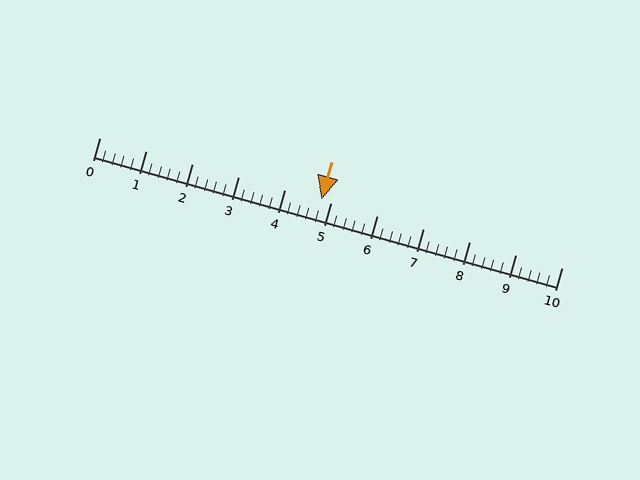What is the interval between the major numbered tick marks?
The major tick marks are spaced 1 units apart.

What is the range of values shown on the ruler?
The ruler shows values from 0 to 10.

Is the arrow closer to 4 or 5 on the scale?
The arrow is closer to 5.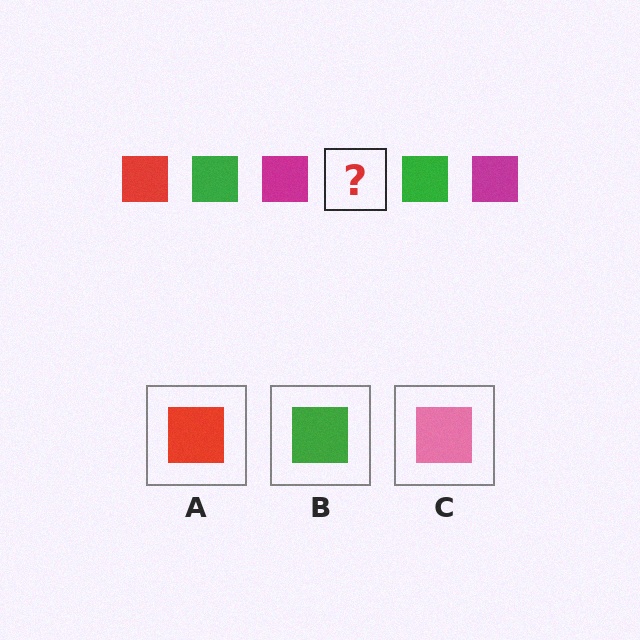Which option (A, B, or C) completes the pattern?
A.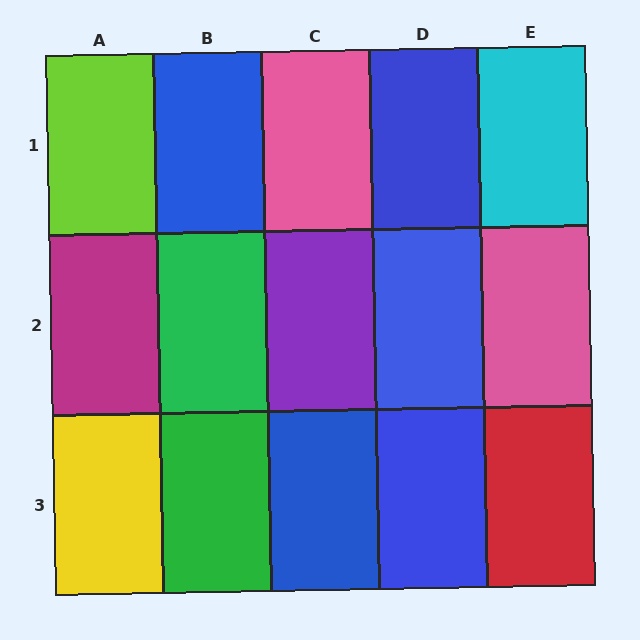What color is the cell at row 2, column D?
Blue.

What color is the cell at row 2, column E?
Pink.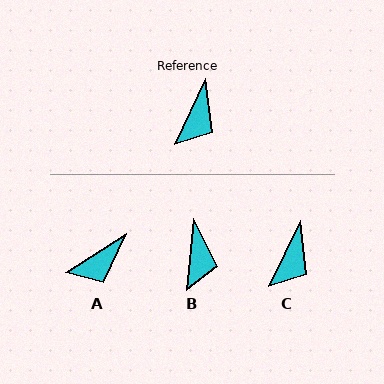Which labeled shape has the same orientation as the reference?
C.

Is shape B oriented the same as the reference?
No, it is off by about 20 degrees.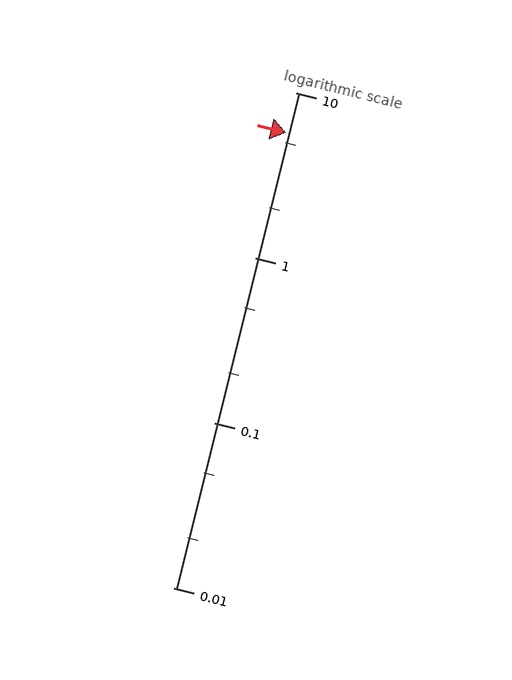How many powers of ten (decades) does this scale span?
The scale spans 3 decades, from 0.01 to 10.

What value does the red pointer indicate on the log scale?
The pointer indicates approximately 5.7.